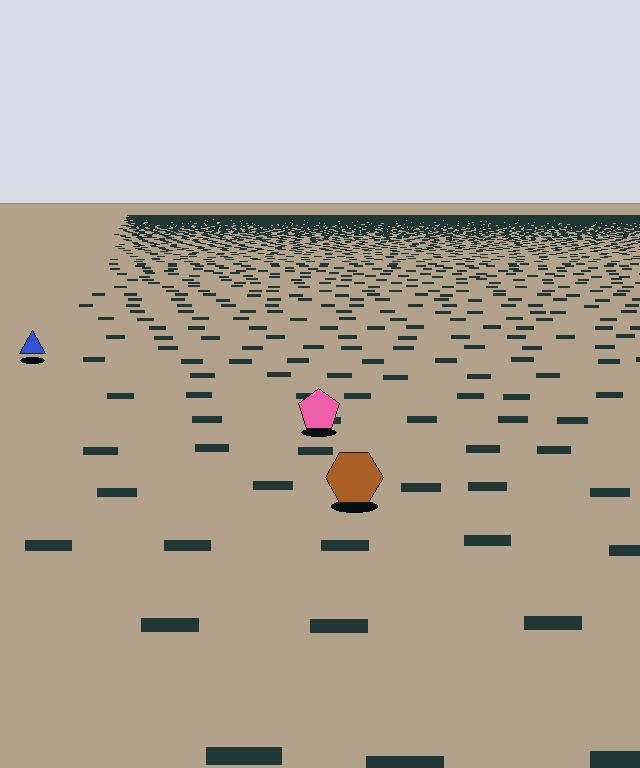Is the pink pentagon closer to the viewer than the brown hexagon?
No. The brown hexagon is closer — you can tell from the texture gradient: the ground texture is coarser near it.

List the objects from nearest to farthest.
From nearest to farthest: the brown hexagon, the pink pentagon, the blue triangle.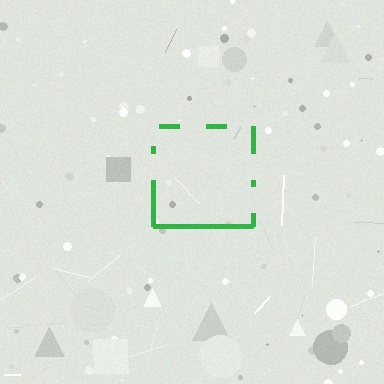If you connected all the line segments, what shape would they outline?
They would outline a square.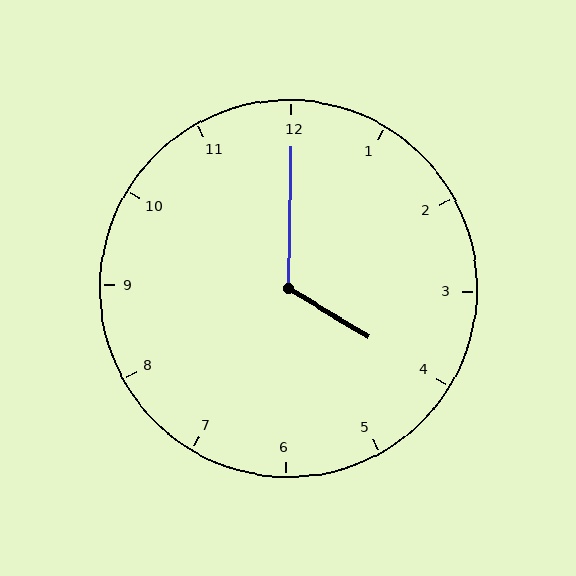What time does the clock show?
4:00.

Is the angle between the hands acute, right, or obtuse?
It is obtuse.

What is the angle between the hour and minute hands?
Approximately 120 degrees.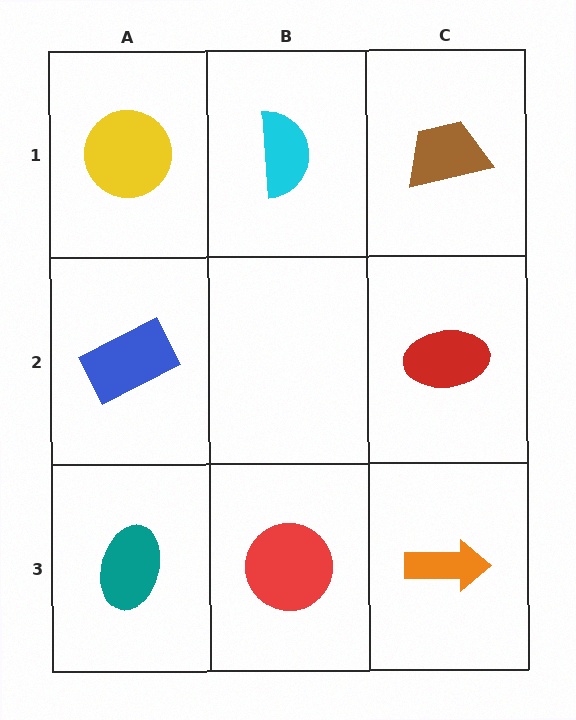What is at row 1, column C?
A brown trapezoid.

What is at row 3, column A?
A teal ellipse.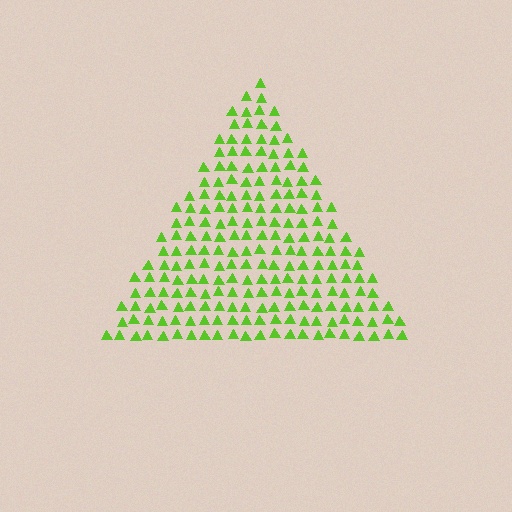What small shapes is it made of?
It is made of small triangles.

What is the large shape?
The large shape is a triangle.